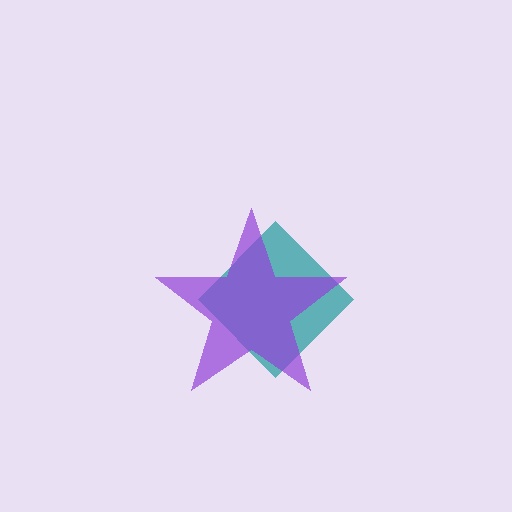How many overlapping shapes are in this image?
There are 2 overlapping shapes in the image.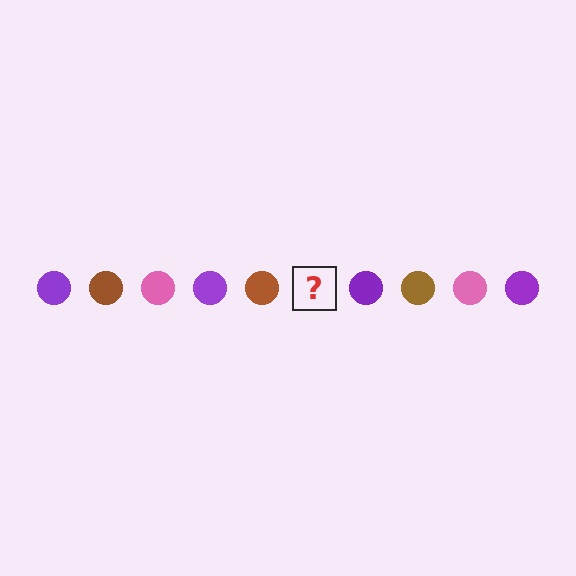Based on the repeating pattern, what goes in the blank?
The blank should be a pink circle.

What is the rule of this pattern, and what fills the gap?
The rule is that the pattern cycles through purple, brown, pink circles. The gap should be filled with a pink circle.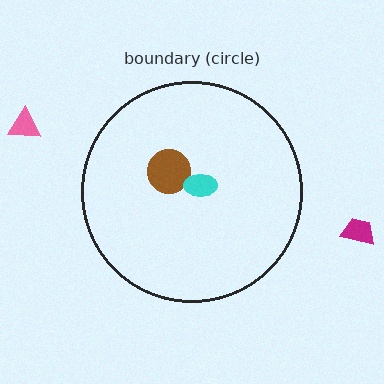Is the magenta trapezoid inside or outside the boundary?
Outside.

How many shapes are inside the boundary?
2 inside, 2 outside.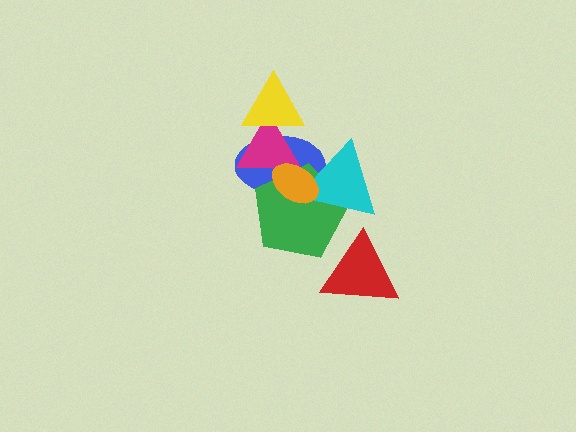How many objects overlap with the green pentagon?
4 objects overlap with the green pentagon.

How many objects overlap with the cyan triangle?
3 objects overlap with the cyan triangle.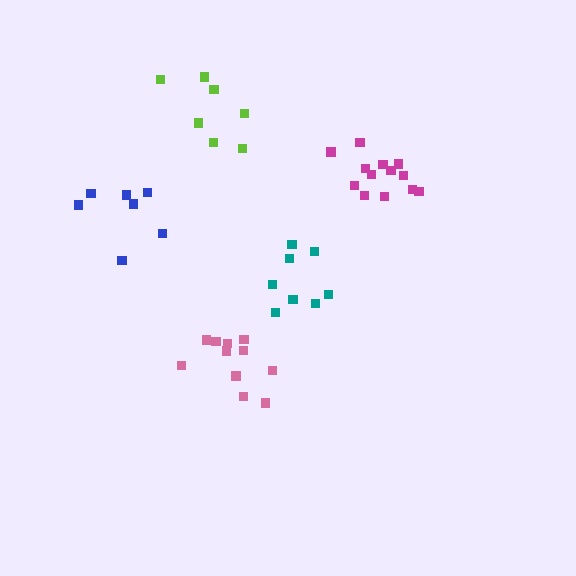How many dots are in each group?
Group 1: 7 dots, Group 2: 8 dots, Group 3: 11 dots, Group 4: 13 dots, Group 5: 7 dots (46 total).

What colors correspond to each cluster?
The clusters are colored: blue, teal, pink, magenta, lime.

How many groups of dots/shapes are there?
There are 5 groups.